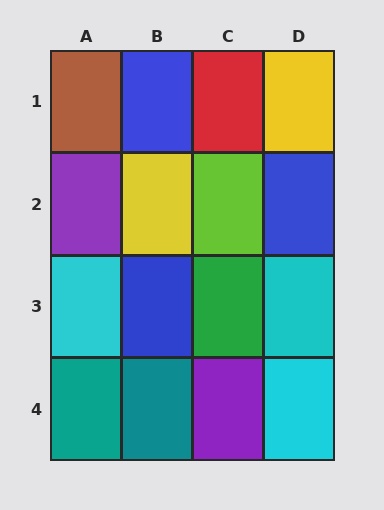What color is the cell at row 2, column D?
Blue.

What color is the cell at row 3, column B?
Blue.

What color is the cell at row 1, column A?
Brown.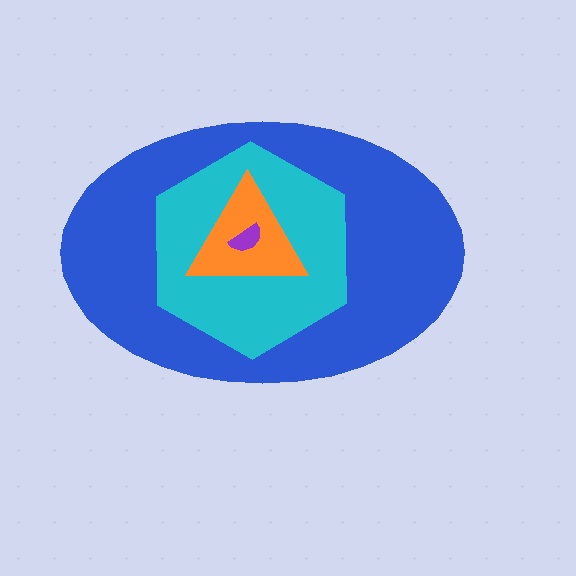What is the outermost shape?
The blue ellipse.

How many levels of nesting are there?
4.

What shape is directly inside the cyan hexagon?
The orange triangle.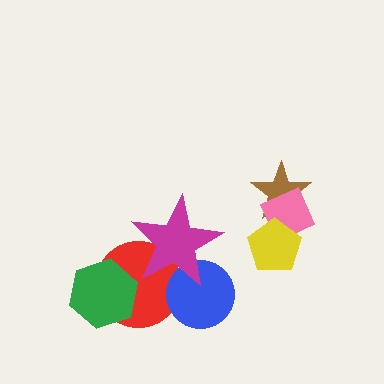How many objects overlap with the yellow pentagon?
2 objects overlap with the yellow pentagon.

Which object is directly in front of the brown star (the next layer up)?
The pink diamond is directly in front of the brown star.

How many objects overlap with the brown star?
2 objects overlap with the brown star.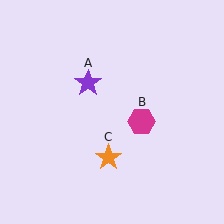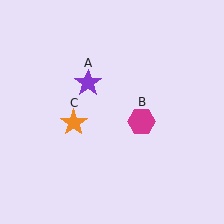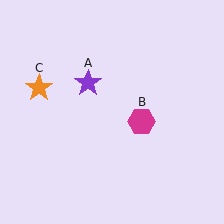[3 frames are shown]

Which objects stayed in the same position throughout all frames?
Purple star (object A) and magenta hexagon (object B) remained stationary.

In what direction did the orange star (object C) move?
The orange star (object C) moved up and to the left.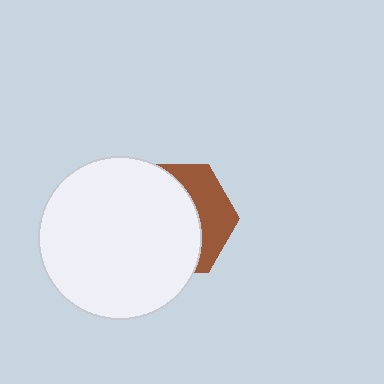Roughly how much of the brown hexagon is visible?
A small part of it is visible (roughly 35%).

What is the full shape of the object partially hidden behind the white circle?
The partially hidden object is a brown hexagon.